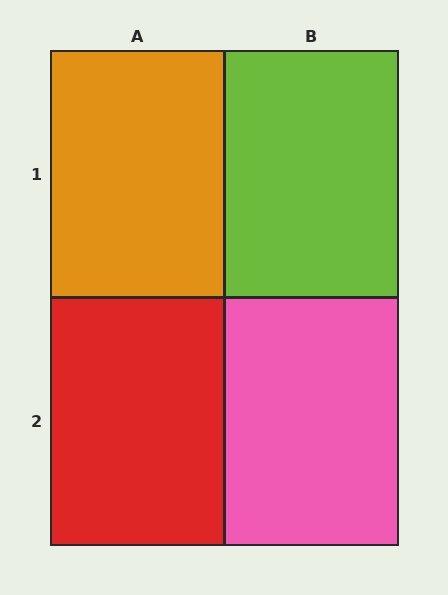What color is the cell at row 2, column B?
Pink.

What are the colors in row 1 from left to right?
Orange, lime.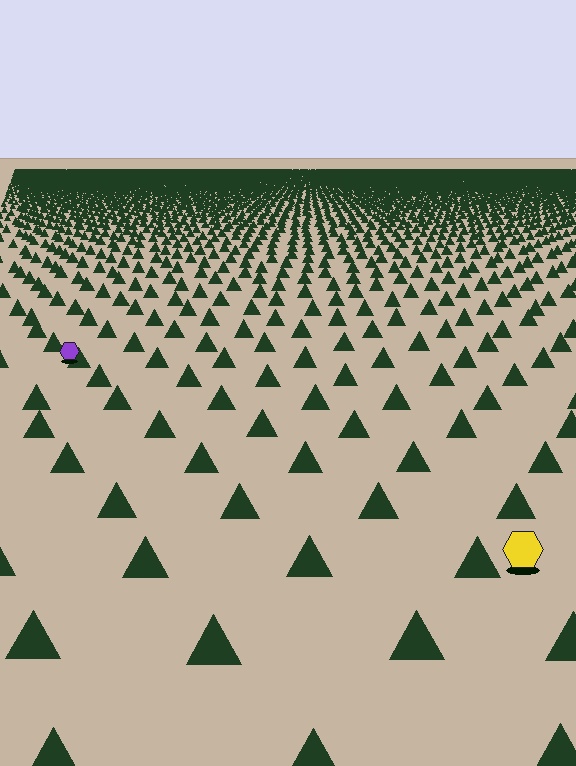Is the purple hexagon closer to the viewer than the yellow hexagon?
No. The yellow hexagon is closer — you can tell from the texture gradient: the ground texture is coarser near it.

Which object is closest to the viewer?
The yellow hexagon is closest. The texture marks near it are larger and more spread out.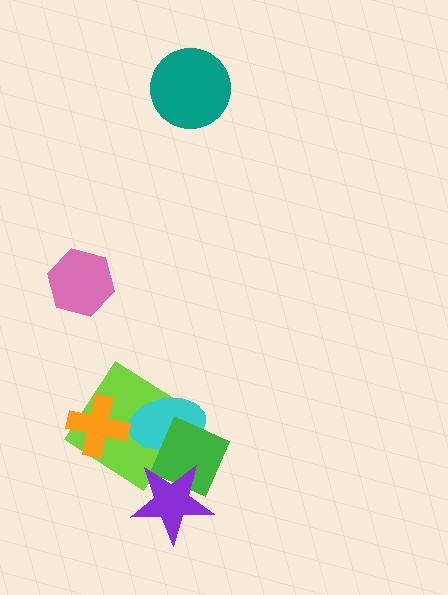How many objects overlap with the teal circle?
0 objects overlap with the teal circle.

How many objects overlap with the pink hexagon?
0 objects overlap with the pink hexagon.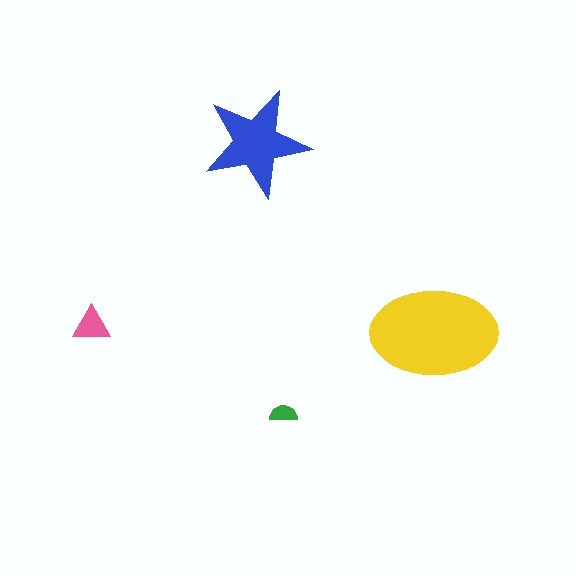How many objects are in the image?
There are 4 objects in the image.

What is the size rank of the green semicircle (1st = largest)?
4th.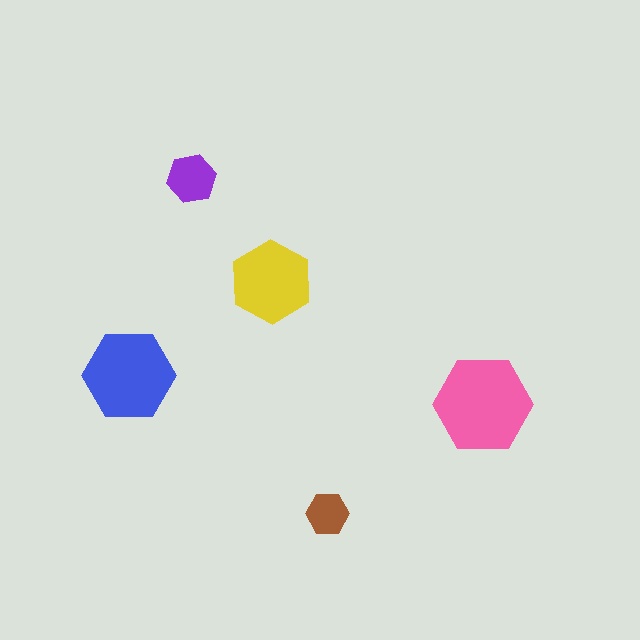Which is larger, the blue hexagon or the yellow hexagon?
The blue one.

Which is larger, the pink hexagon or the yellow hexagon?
The pink one.